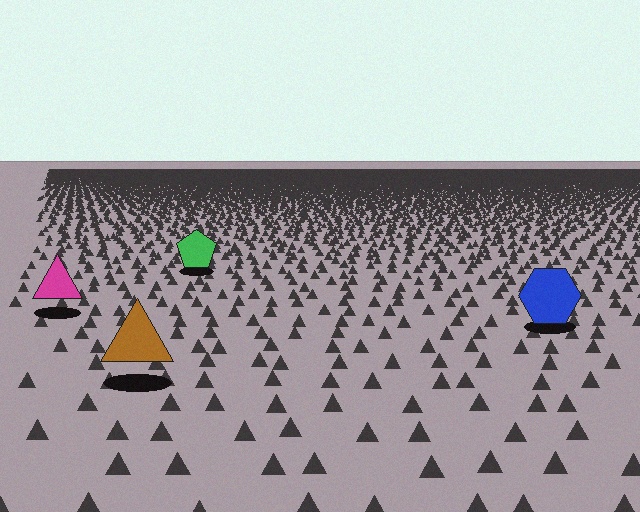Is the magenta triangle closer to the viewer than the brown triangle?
No. The brown triangle is closer — you can tell from the texture gradient: the ground texture is coarser near it.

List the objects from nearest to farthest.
From nearest to farthest: the brown triangle, the blue hexagon, the magenta triangle, the green pentagon.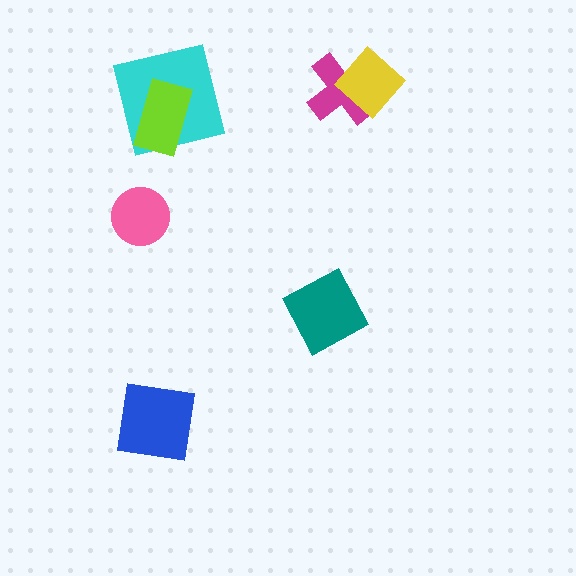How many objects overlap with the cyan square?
1 object overlaps with the cyan square.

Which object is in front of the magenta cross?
The yellow diamond is in front of the magenta cross.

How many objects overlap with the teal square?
0 objects overlap with the teal square.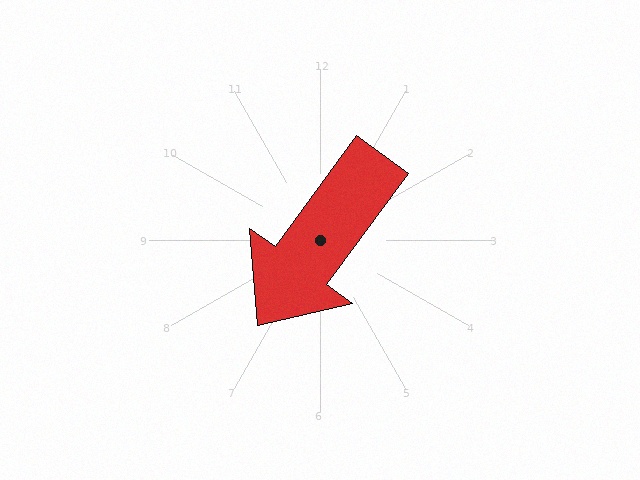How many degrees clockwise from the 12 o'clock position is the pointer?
Approximately 216 degrees.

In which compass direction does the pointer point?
Southwest.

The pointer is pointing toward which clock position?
Roughly 7 o'clock.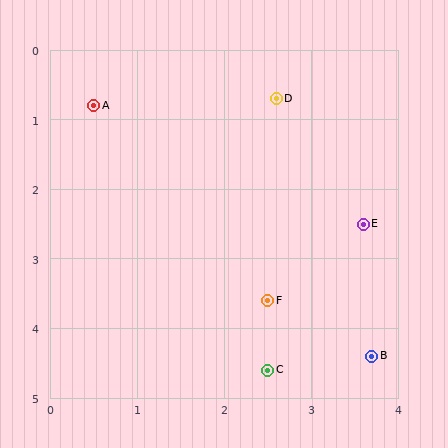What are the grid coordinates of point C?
Point C is at approximately (2.5, 4.6).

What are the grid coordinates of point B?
Point B is at approximately (3.7, 4.4).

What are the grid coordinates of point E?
Point E is at approximately (3.6, 2.5).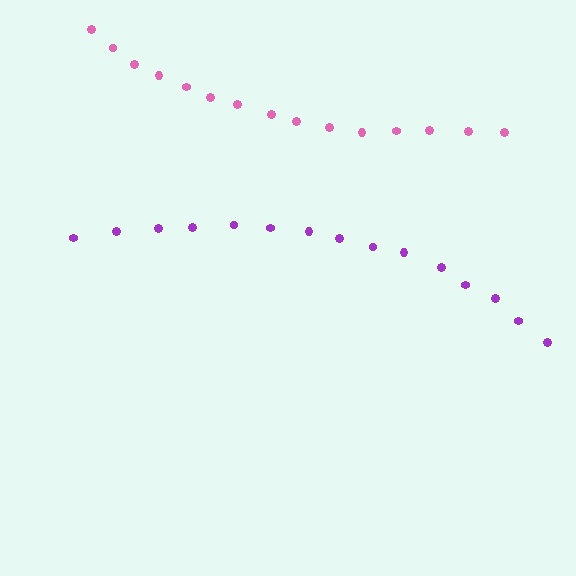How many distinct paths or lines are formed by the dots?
There are 2 distinct paths.